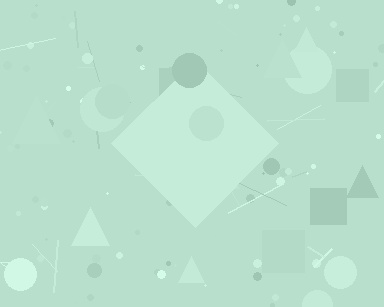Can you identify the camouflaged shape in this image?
The camouflaged shape is a diamond.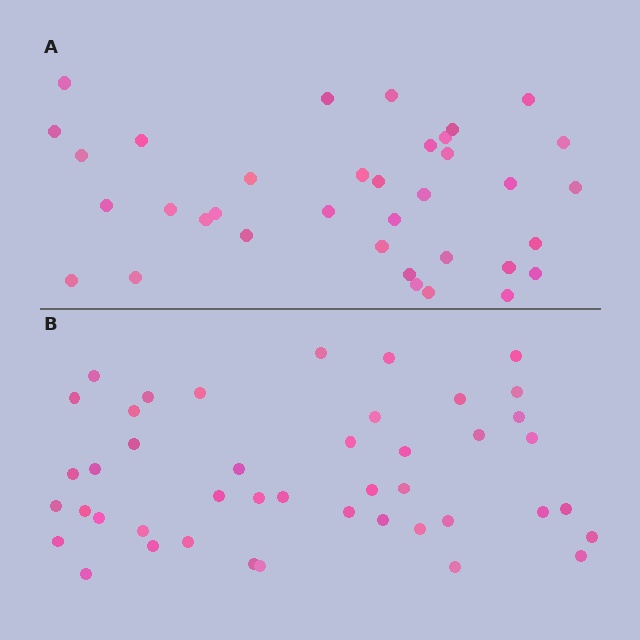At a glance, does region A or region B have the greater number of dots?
Region B (the bottom region) has more dots.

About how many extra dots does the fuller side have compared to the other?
Region B has roughly 8 or so more dots than region A.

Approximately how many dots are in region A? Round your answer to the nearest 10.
About 40 dots. (The exact count is 36, which rounds to 40.)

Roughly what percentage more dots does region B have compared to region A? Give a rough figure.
About 20% more.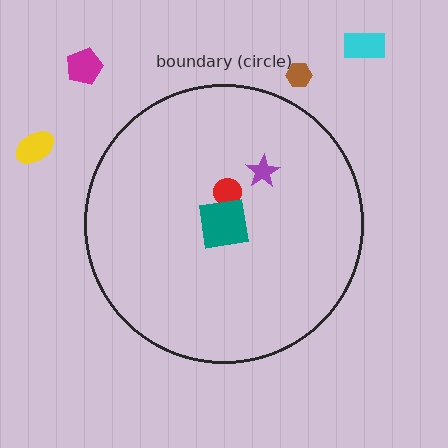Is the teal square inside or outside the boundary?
Inside.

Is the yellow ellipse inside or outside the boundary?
Outside.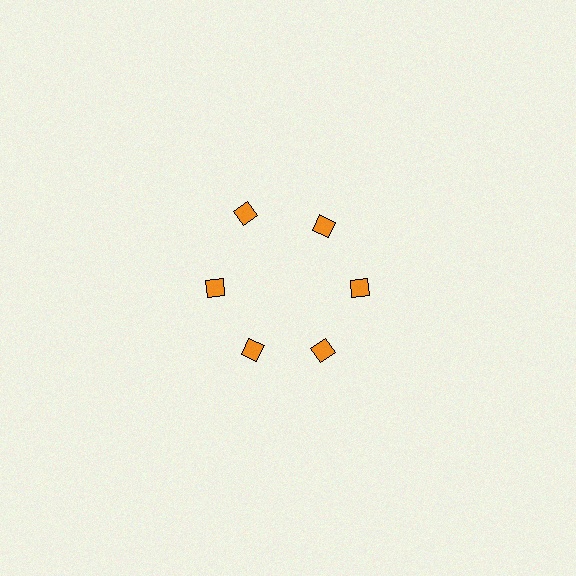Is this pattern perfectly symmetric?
No. The 6 orange diamonds are arranged in a ring, but one element near the 11 o'clock position is pushed outward from the center, breaking the 6-fold rotational symmetry.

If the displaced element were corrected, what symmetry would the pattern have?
It would have 6-fold rotational symmetry — the pattern would map onto itself every 60 degrees.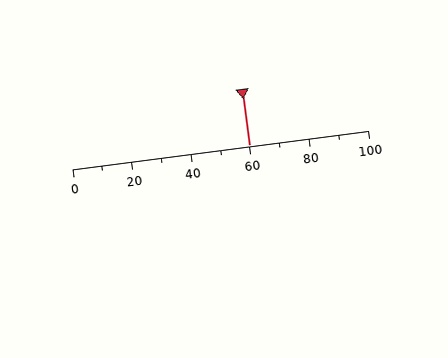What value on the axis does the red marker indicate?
The marker indicates approximately 60.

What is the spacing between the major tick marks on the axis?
The major ticks are spaced 20 apart.